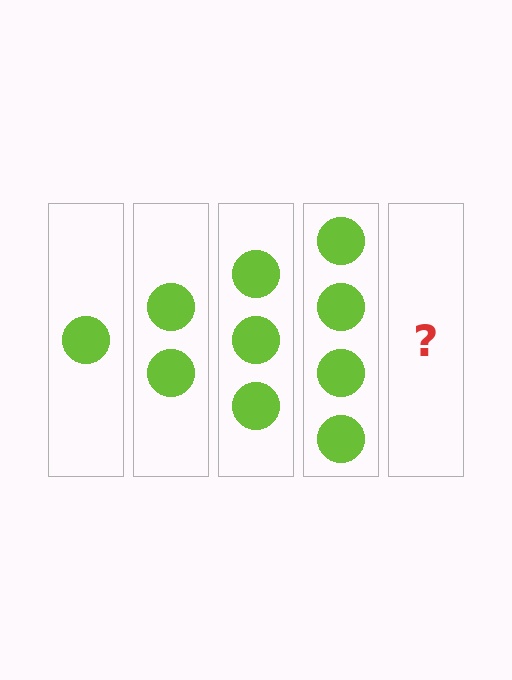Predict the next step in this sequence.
The next step is 5 circles.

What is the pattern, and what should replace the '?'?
The pattern is that each step adds one more circle. The '?' should be 5 circles.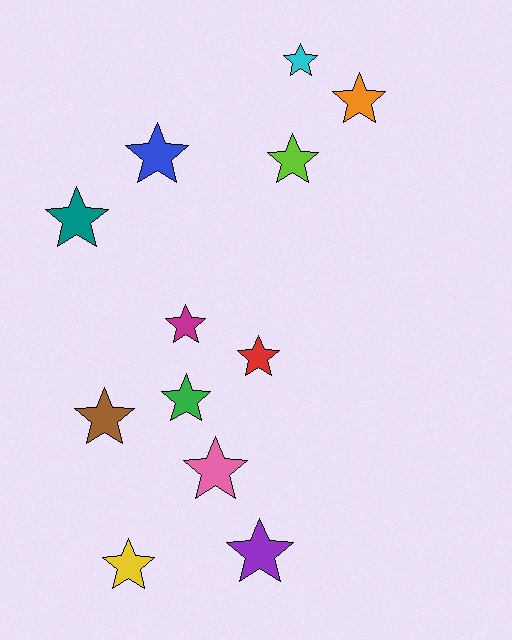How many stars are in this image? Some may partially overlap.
There are 12 stars.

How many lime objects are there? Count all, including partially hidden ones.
There is 1 lime object.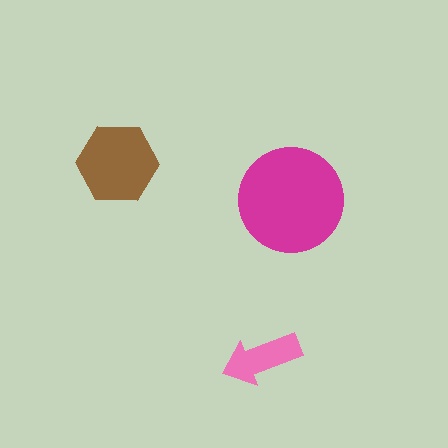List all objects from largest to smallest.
The magenta circle, the brown hexagon, the pink arrow.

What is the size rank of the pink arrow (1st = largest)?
3rd.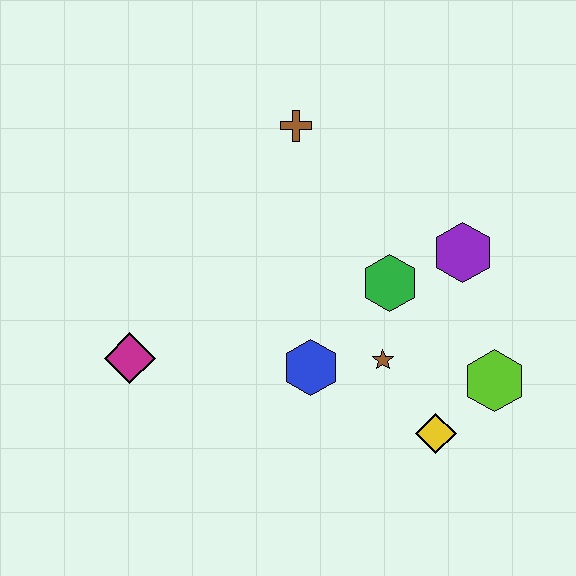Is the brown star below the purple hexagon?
Yes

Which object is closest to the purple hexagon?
The green hexagon is closest to the purple hexagon.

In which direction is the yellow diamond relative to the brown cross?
The yellow diamond is below the brown cross.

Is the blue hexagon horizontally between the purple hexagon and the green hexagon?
No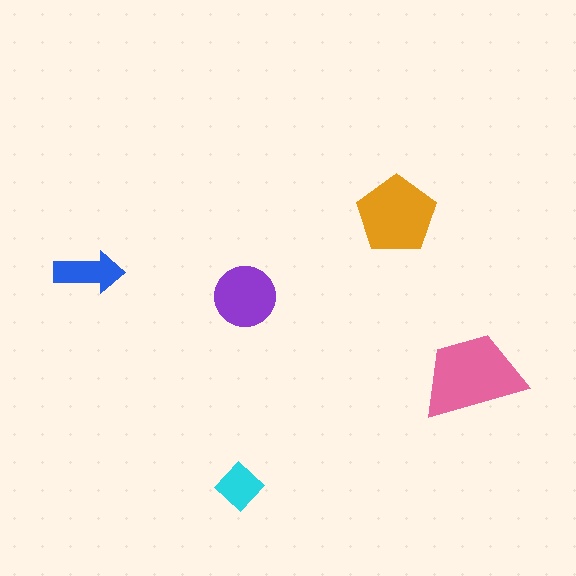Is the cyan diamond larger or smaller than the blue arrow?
Smaller.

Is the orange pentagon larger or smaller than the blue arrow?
Larger.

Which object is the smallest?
The cyan diamond.